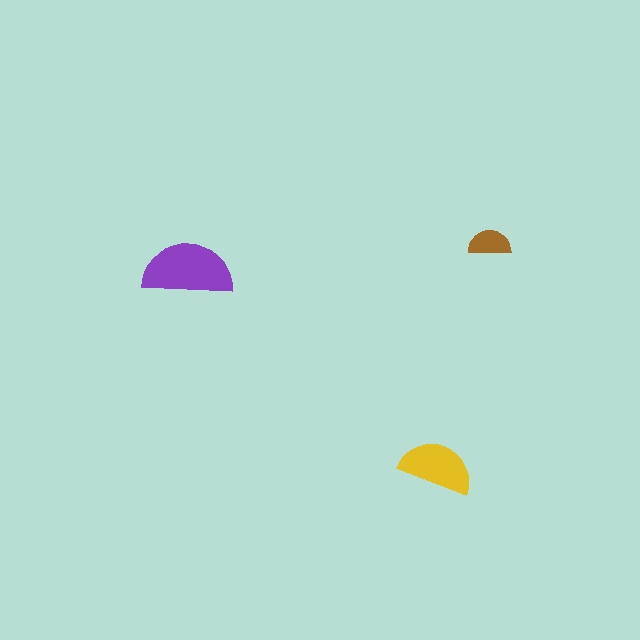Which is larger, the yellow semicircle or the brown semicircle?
The yellow one.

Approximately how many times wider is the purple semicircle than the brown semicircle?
About 2 times wider.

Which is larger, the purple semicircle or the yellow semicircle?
The purple one.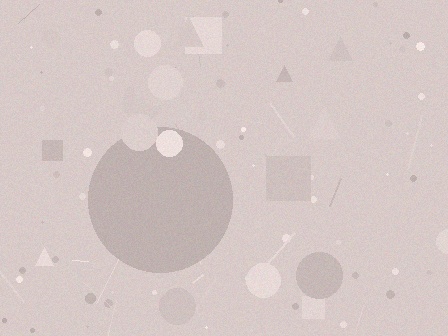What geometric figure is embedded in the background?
A circle is embedded in the background.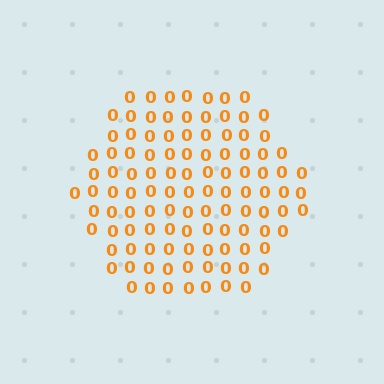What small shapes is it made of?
It is made of small digit 0's.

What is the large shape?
The large shape is a hexagon.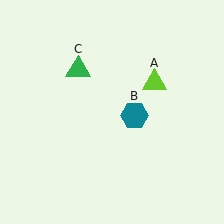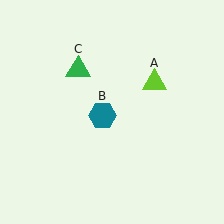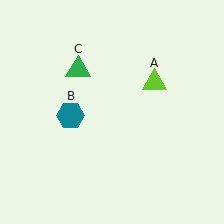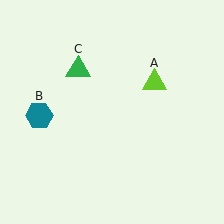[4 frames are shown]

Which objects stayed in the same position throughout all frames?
Lime triangle (object A) and green triangle (object C) remained stationary.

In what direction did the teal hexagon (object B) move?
The teal hexagon (object B) moved left.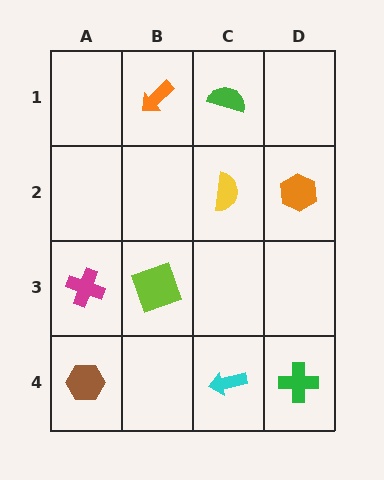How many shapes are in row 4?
3 shapes.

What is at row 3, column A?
A magenta cross.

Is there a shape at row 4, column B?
No, that cell is empty.